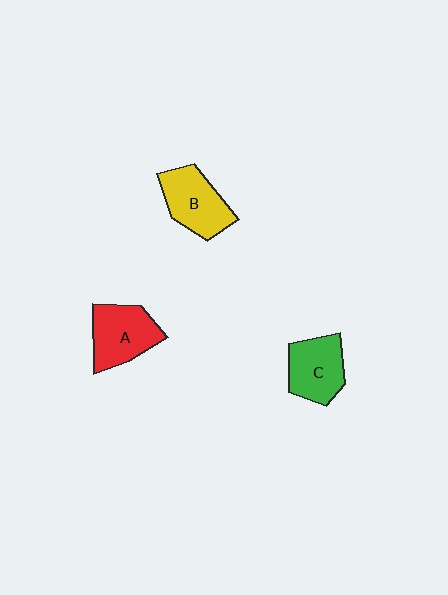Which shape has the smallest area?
Shape C (green).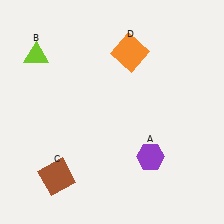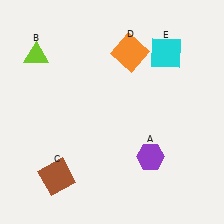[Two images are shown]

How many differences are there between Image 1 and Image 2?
There is 1 difference between the two images.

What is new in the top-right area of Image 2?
A cyan square (E) was added in the top-right area of Image 2.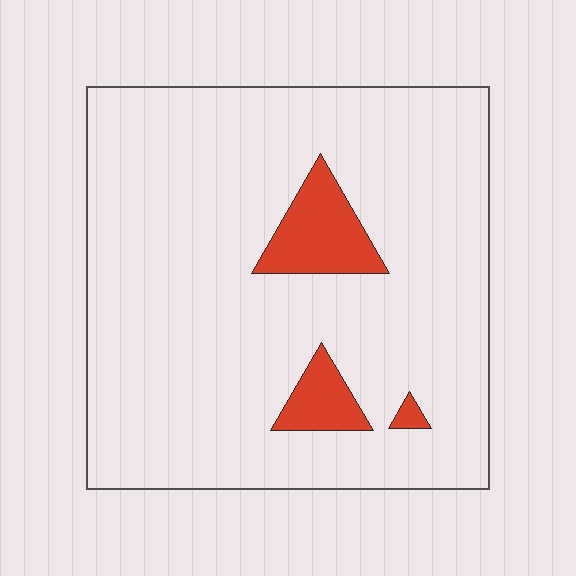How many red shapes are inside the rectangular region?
3.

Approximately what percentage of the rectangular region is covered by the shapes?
Approximately 10%.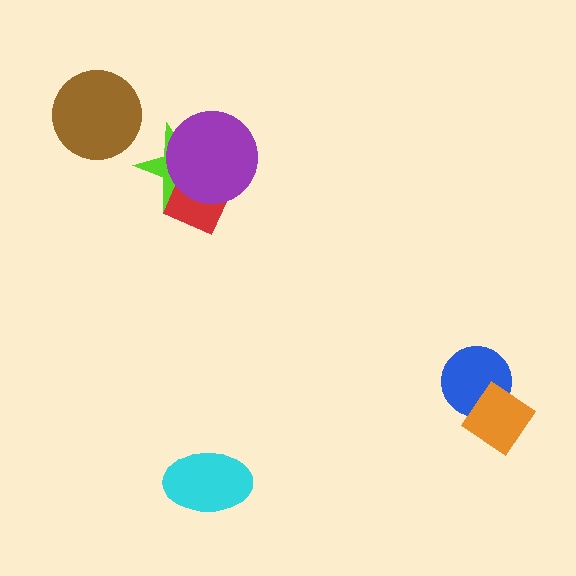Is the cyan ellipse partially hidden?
No, no other shape covers it.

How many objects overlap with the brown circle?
0 objects overlap with the brown circle.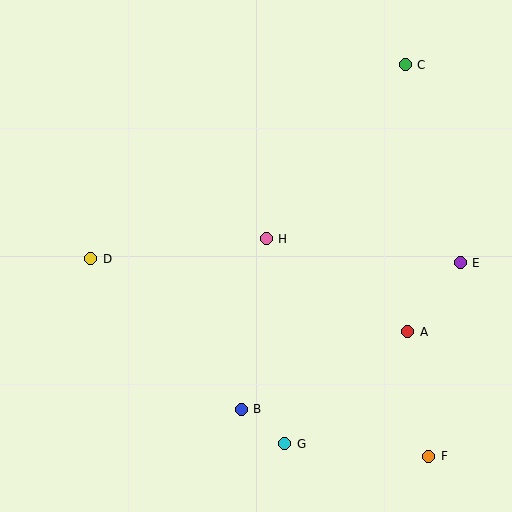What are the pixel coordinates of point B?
Point B is at (241, 409).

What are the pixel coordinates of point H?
Point H is at (266, 239).